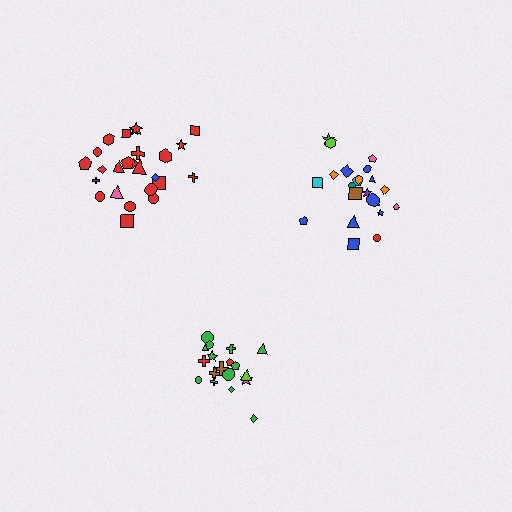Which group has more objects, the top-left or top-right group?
The top-left group.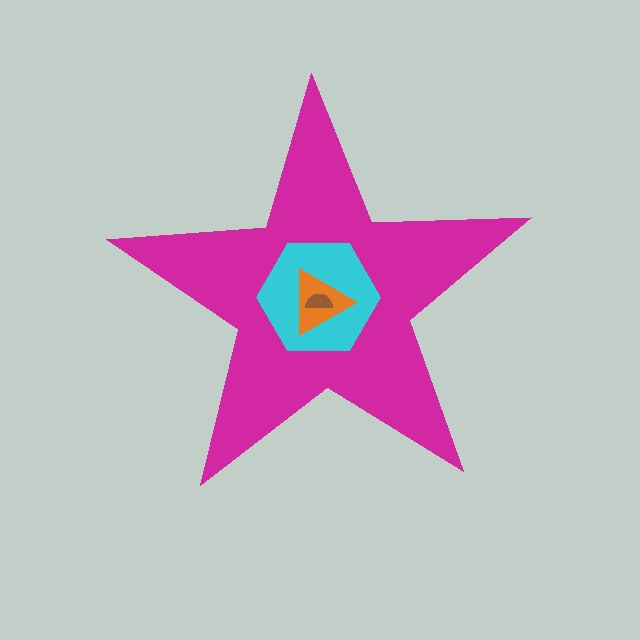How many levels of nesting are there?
4.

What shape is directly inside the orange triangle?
The brown semicircle.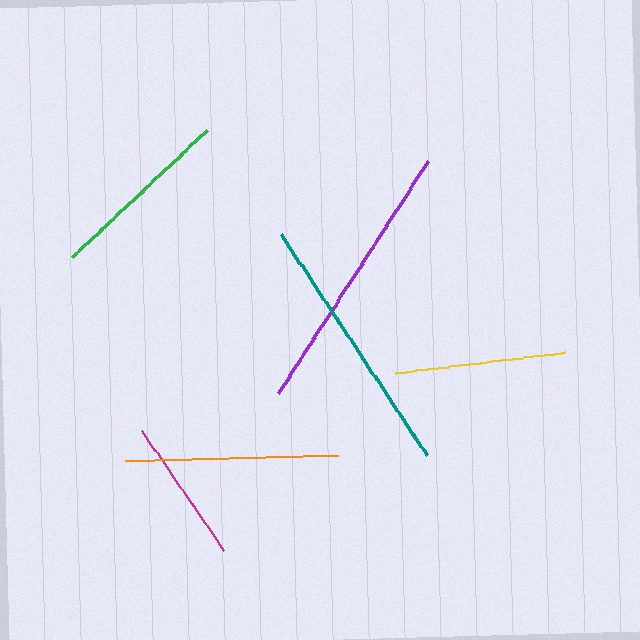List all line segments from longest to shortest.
From longest to shortest: purple, teal, orange, green, yellow, magenta.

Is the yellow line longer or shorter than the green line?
The green line is longer than the yellow line.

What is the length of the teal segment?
The teal segment is approximately 265 pixels long.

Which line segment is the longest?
The purple line is the longest at approximately 276 pixels.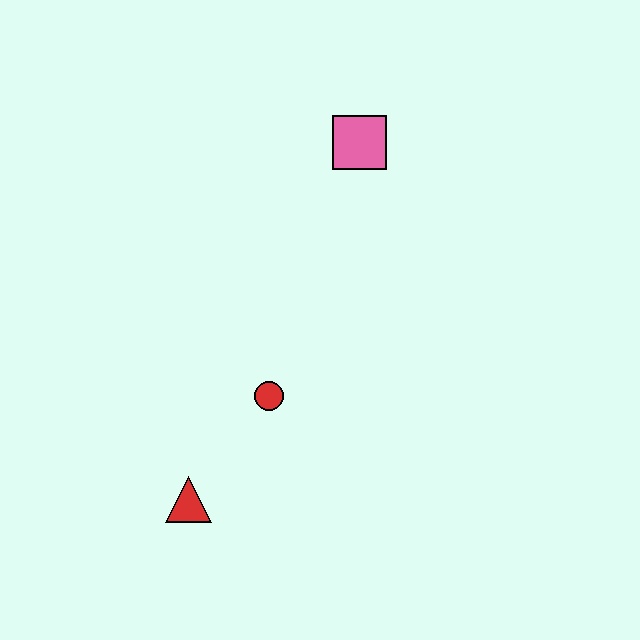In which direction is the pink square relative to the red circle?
The pink square is above the red circle.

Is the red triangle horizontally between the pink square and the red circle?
No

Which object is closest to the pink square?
The red circle is closest to the pink square.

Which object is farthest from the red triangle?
The pink square is farthest from the red triangle.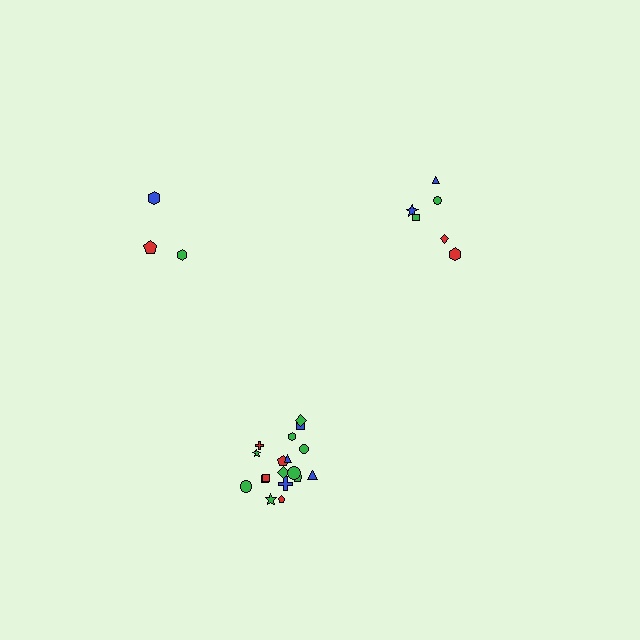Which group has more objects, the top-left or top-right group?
The top-right group.